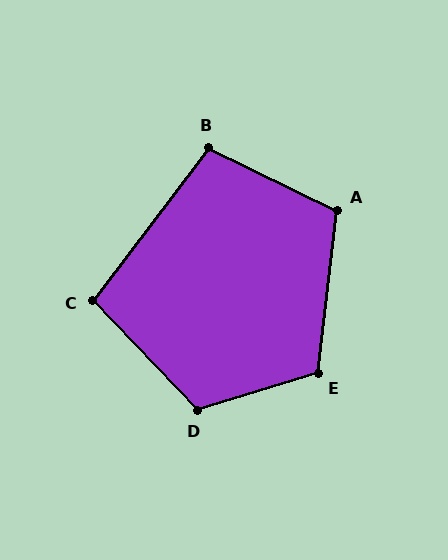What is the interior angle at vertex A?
Approximately 109 degrees (obtuse).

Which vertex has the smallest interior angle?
C, at approximately 99 degrees.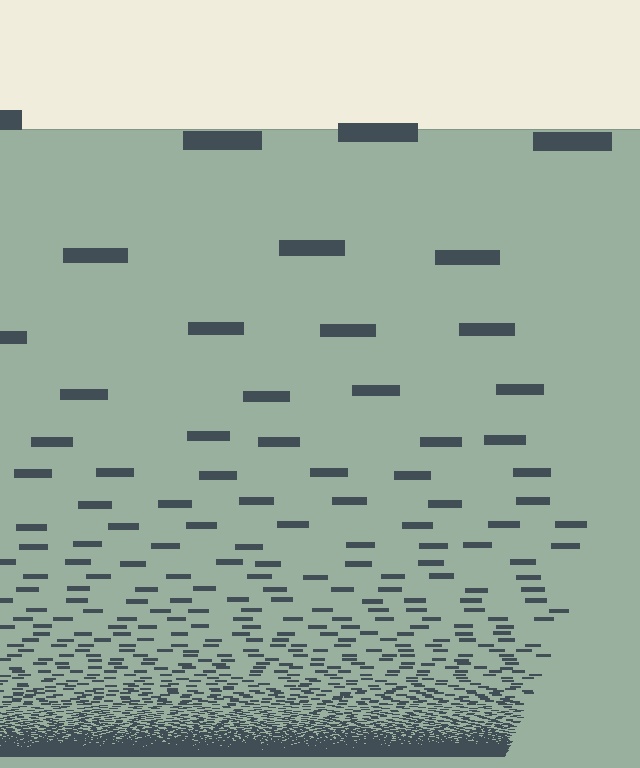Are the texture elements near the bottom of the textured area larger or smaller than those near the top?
Smaller. The gradient is inverted — elements near the bottom are smaller and denser.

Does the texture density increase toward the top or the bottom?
Density increases toward the bottom.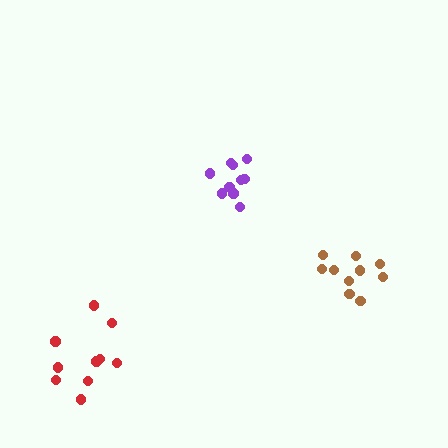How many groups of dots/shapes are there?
There are 3 groups.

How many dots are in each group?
Group 1: 10 dots, Group 2: 10 dots, Group 3: 10 dots (30 total).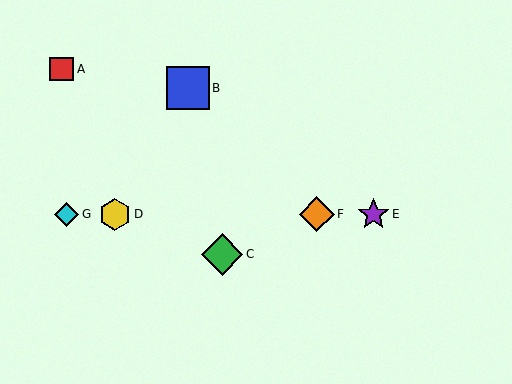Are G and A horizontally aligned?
No, G is at y≈214 and A is at y≈69.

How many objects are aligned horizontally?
4 objects (D, E, F, G) are aligned horizontally.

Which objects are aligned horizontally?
Objects D, E, F, G are aligned horizontally.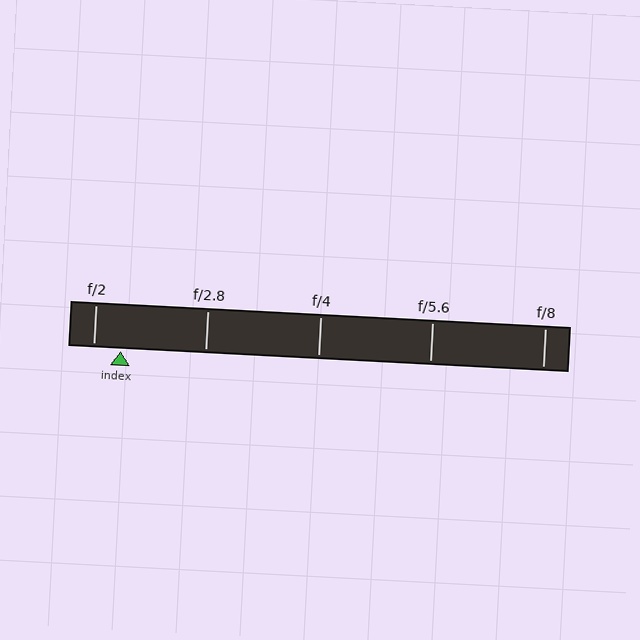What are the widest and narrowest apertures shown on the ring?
The widest aperture shown is f/2 and the narrowest is f/8.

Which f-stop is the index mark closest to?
The index mark is closest to f/2.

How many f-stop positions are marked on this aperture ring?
There are 5 f-stop positions marked.